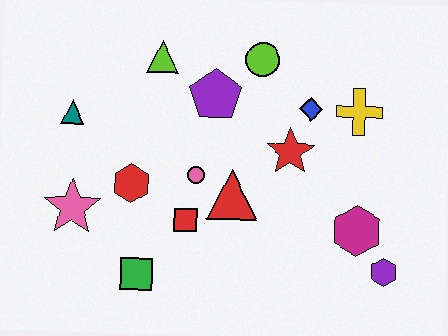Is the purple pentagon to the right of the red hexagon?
Yes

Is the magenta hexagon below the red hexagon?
Yes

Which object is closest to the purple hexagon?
The magenta hexagon is closest to the purple hexagon.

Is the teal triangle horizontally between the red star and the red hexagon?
No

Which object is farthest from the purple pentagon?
The purple hexagon is farthest from the purple pentagon.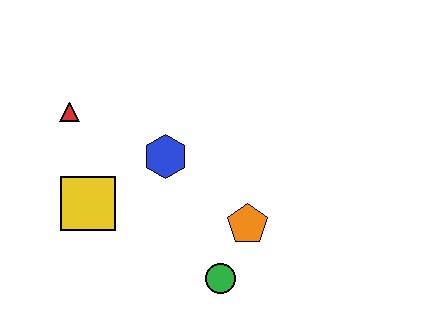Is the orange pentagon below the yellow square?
Yes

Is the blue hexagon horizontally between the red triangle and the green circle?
Yes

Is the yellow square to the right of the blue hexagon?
No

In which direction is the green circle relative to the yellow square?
The green circle is to the right of the yellow square.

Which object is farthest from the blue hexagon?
The green circle is farthest from the blue hexagon.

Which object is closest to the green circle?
The orange pentagon is closest to the green circle.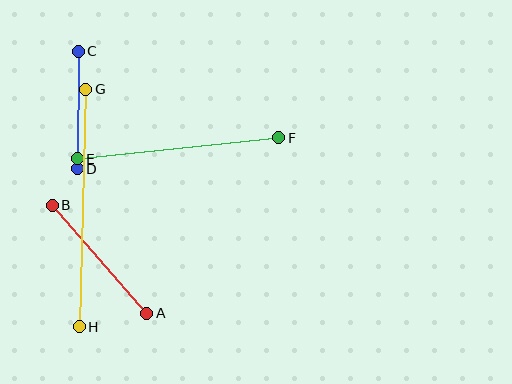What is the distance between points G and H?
The distance is approximately 238 pixels.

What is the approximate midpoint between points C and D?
The midpoint is at approximately (78, 110) pixels.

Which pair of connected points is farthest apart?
Points G and H are farthest apart.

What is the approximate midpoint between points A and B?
The midpoint is at approximately (99, 259) pixels.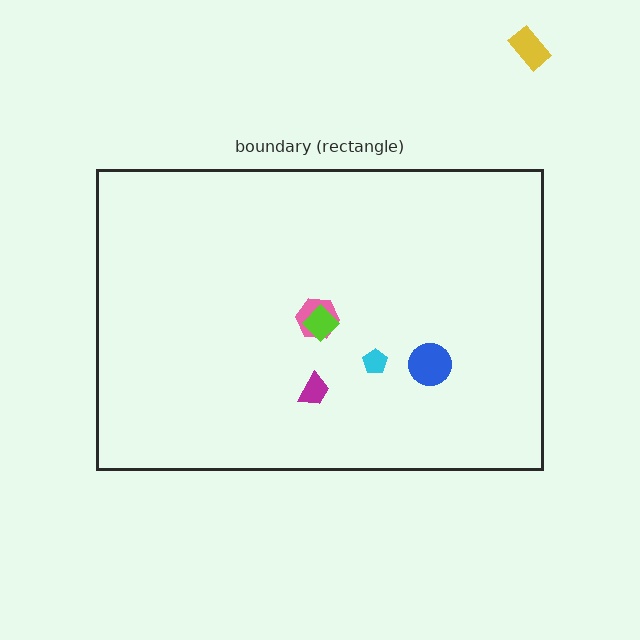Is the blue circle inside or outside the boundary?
Inside.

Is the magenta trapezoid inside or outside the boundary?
Inside.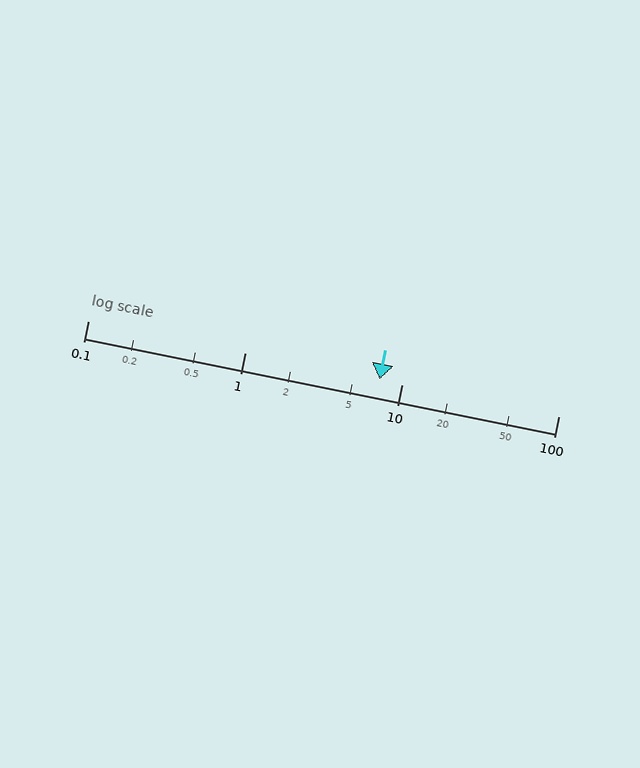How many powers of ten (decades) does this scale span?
The scale spans 3 decades, from 0.1 to 100.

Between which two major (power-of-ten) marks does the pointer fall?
The pointer is between 1 and 10.